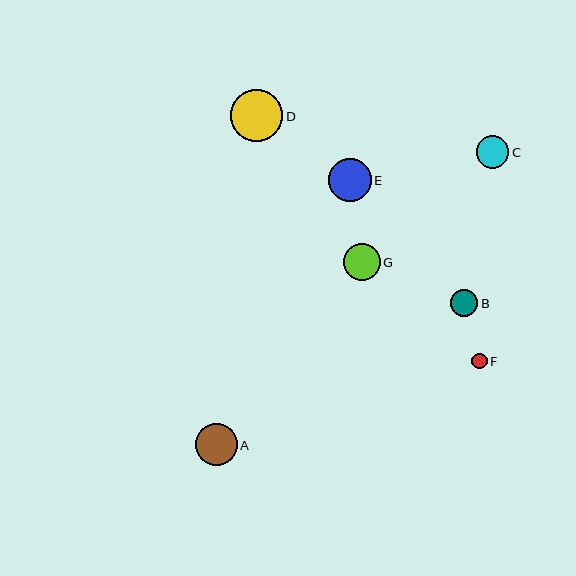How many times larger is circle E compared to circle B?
Circle E is approximately 1.6 times the size of circle B.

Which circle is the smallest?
Circle F is the smallest with a size of approximately 15 pixels.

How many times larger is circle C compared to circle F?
Circle C is approximately 2.1 times the size of circle F.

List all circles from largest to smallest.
From largest to smallest: D, E, A, G, C, B, F.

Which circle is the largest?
Circle D is the largest with a size of approximately 52 pixels.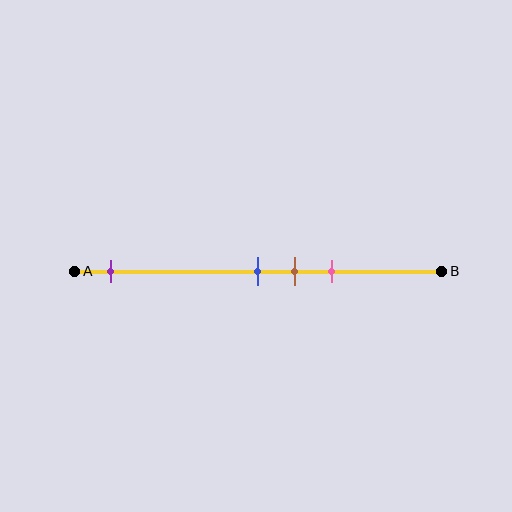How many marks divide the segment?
There are 4 marks dividing the segment.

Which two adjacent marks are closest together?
The blue and brown marks are the closest adjacent pair.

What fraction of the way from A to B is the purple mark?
The purple mark is approximately 10% (0.1) of the way from A to B.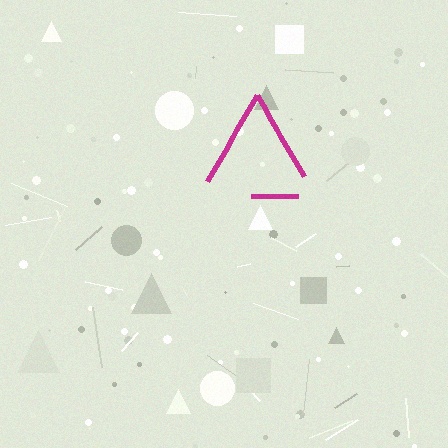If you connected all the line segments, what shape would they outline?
They would outline a triangle.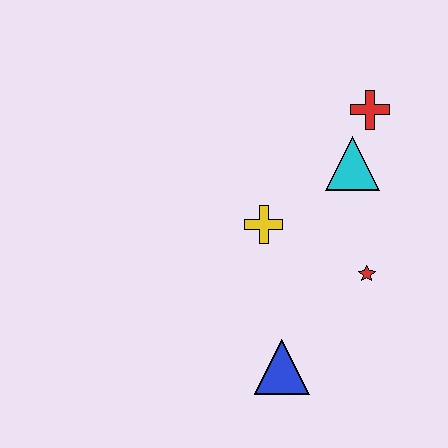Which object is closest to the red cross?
The cyan triangle is closest to the red cross.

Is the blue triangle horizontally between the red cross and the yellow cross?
Yes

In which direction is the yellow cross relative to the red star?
The yellow cross is to the left of the red star.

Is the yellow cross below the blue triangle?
No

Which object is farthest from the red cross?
The blue triangle is farthest from the red cross.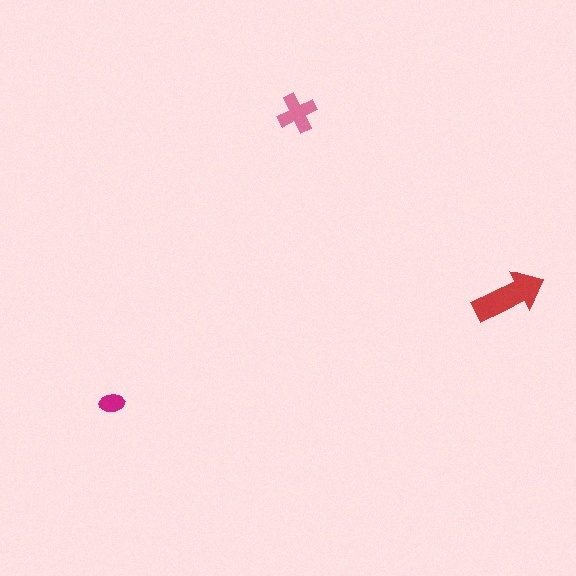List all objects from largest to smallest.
The red arrow, the pink cross, the magenta ellipse.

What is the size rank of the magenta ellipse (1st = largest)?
3rd.